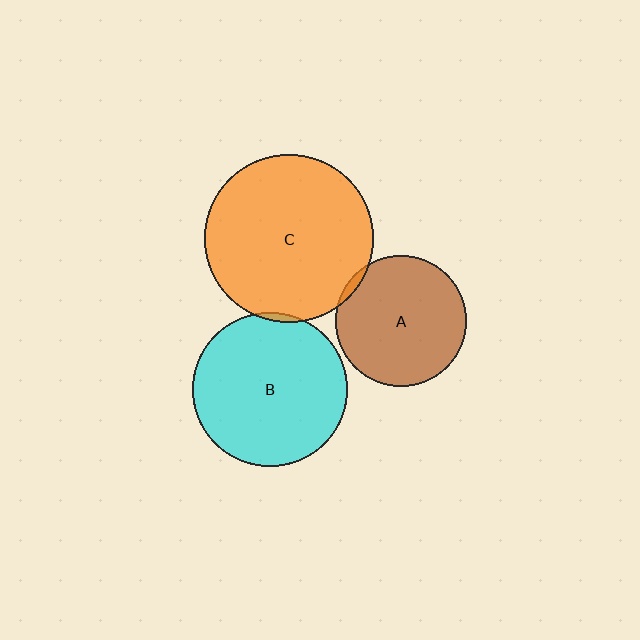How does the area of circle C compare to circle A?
Approximately 1.7 times.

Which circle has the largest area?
Circle C (orange).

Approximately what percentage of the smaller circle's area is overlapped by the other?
Approximately 5%.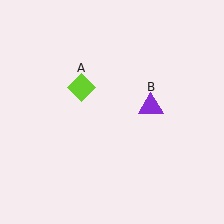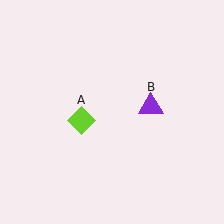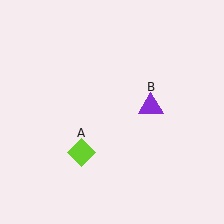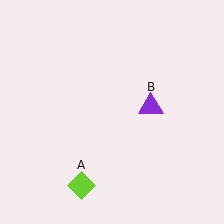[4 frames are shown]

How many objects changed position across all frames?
1 object changed position: lime diamond (object A).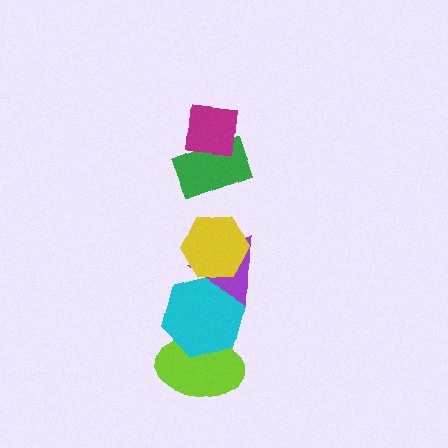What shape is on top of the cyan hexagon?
The purple triangle is on top of the cyan hexagon.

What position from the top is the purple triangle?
The purple triangle is 4th from the top.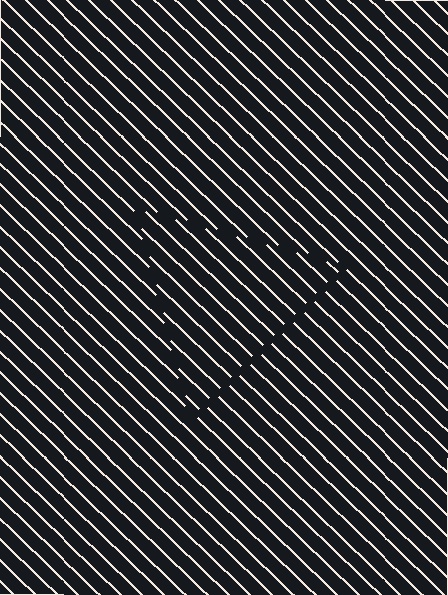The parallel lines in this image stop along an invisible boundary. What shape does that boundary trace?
An illusory triangle. The interior of the shape contains the same grating, shifted by half a period — the contour is defined by the phase discontinuity where line-ends from the inner and outer gratings abut.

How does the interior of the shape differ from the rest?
The interior of the shape contains the same grating, shifted by half a period — the contour is defined by the phase discontinuity where line-ends from the inner and outer gratings abut.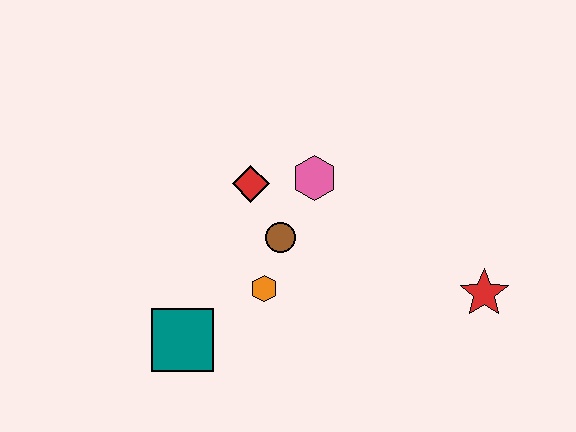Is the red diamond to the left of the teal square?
No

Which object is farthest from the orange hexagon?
The red star is farthest from the orange hexagon.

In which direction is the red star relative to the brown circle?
The red star is to the right of the brown circle.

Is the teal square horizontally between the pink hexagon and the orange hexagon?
No